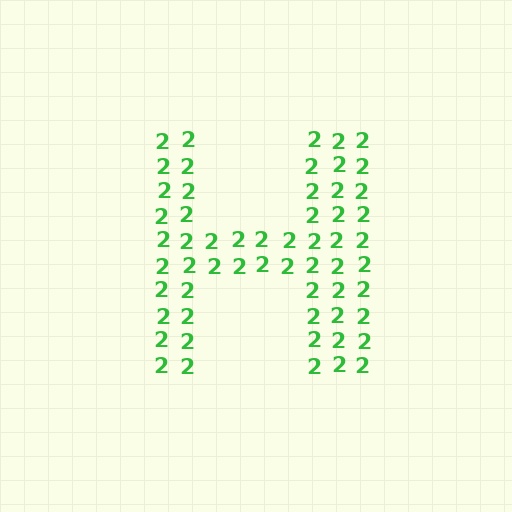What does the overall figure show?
The overall figure shows the letter H.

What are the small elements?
The small elements are digit 2's.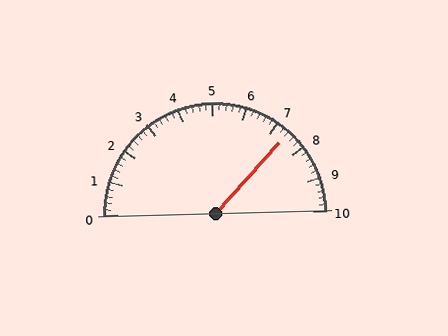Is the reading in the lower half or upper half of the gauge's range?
The reading is in the upper half of the range (0 to 10).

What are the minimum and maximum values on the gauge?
The gauge ranges from 0 to 10.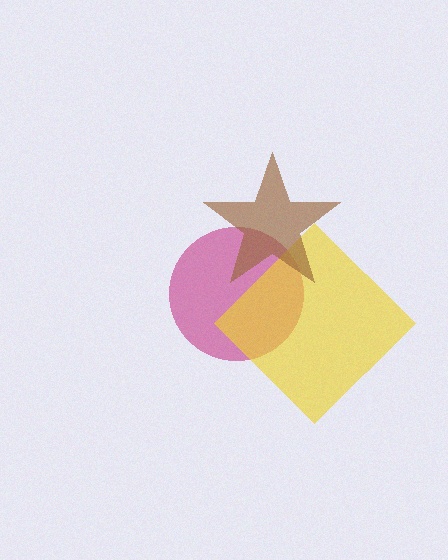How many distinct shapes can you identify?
There are 3 distinct shapes: a magenta circle, a yellow diamond, a brown star.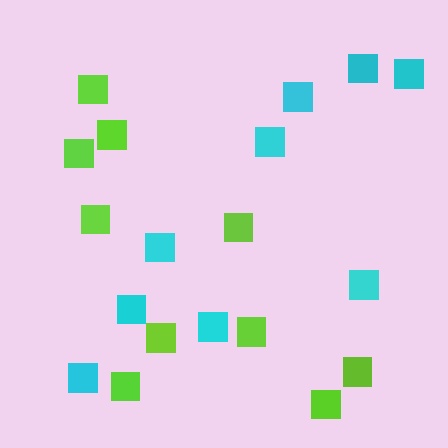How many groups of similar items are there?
There are 2 groups: one group of lime squares (10) and one group of cyan squares (9).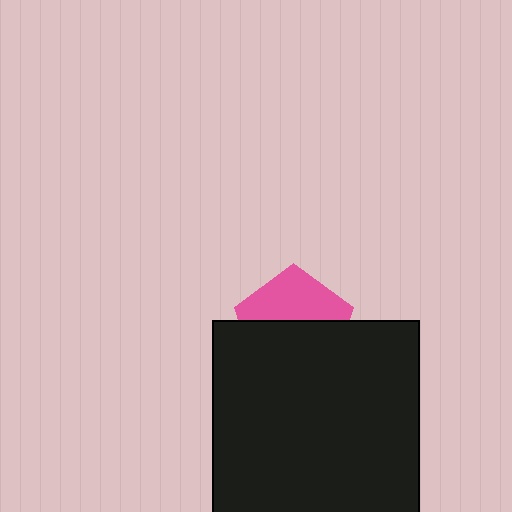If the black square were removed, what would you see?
You would see the complete pink pentagon.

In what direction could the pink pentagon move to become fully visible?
The pink pentagon could move up. That would shift it out from behind the black square entirely.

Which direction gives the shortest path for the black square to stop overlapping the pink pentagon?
Moving down gives the shortest separation.